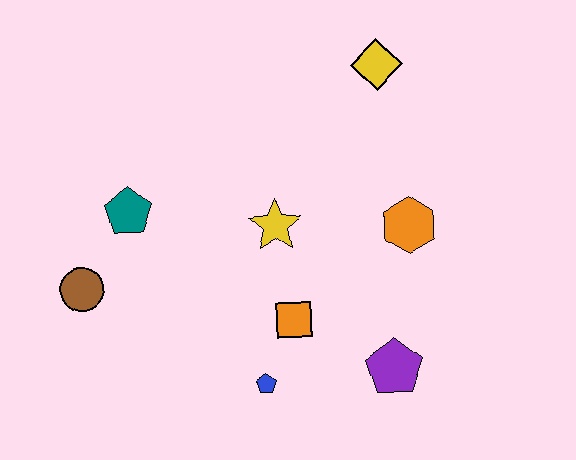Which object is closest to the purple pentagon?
The orange square is closest to the purple pentagon.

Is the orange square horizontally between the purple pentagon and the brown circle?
Yes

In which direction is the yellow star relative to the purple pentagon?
The yellow star is above the purple pentagon.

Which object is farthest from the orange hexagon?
The brown circle is farthest from the orange hexagon.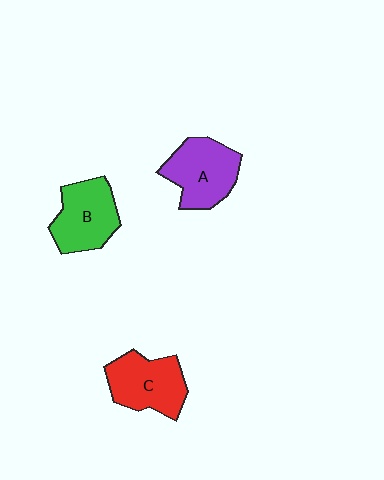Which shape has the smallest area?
Shape B (green).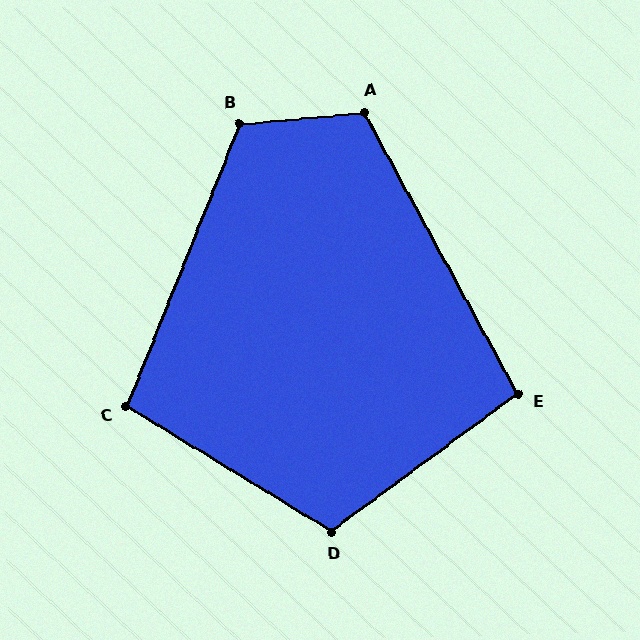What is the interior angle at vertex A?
Approximately 114 degrees (obtuse).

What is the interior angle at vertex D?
Approximately 112 degrees (obtuse).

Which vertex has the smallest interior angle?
E, at approximately 98 degrees.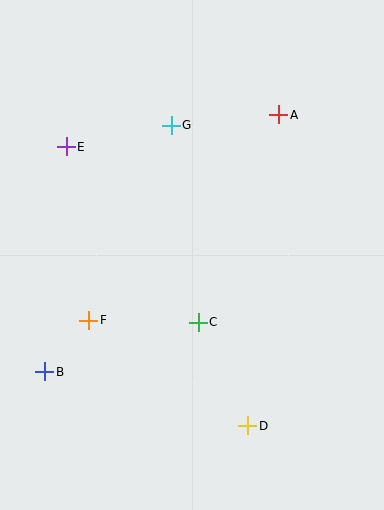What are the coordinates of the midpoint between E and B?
The midpoint between E and B is at (55, 259).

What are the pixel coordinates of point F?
Point F is at (89, 320).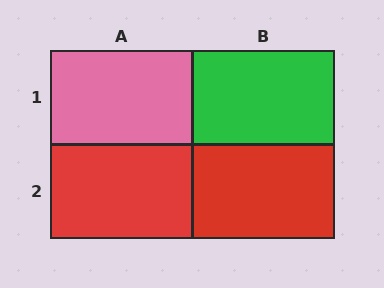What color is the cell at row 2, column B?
Red.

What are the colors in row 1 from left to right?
Pink, green.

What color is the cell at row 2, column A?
Red.